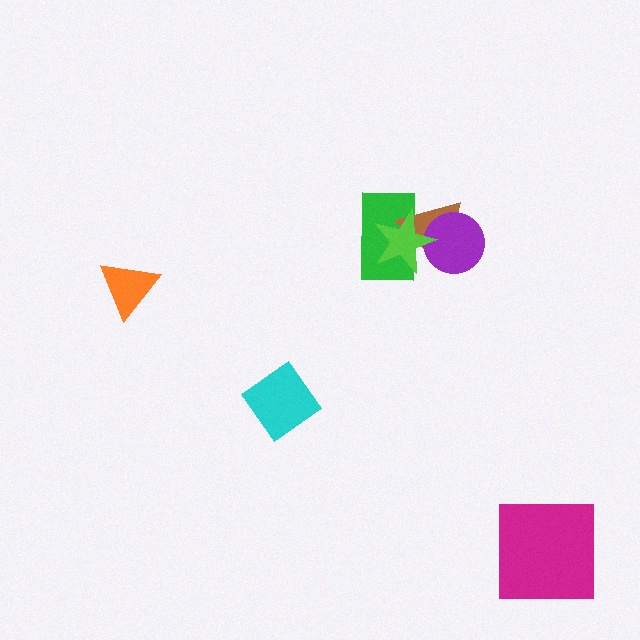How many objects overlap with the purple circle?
3 objects overlap with the purple circle.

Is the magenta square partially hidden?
No, no other shape covers it.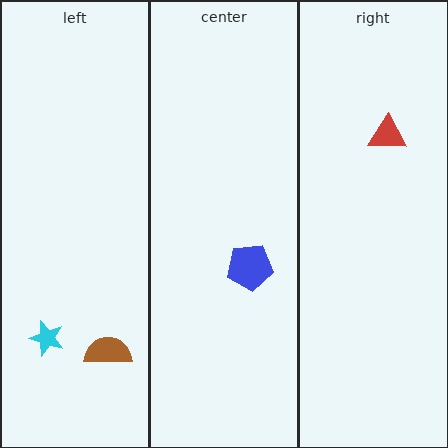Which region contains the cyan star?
The left region.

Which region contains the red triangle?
The right region.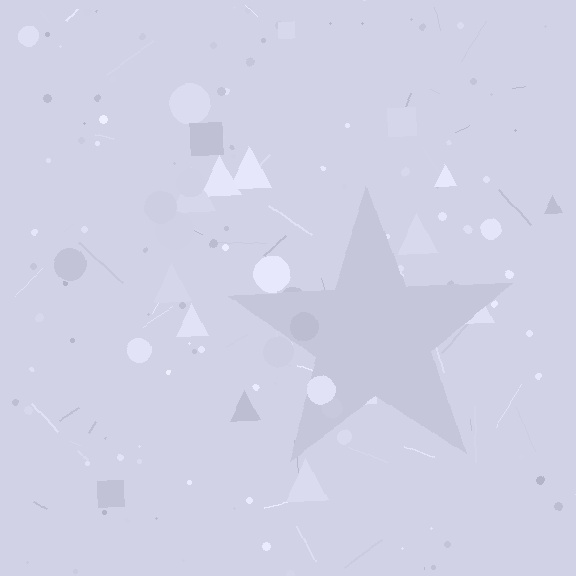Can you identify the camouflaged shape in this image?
The camouflaged shape is a star.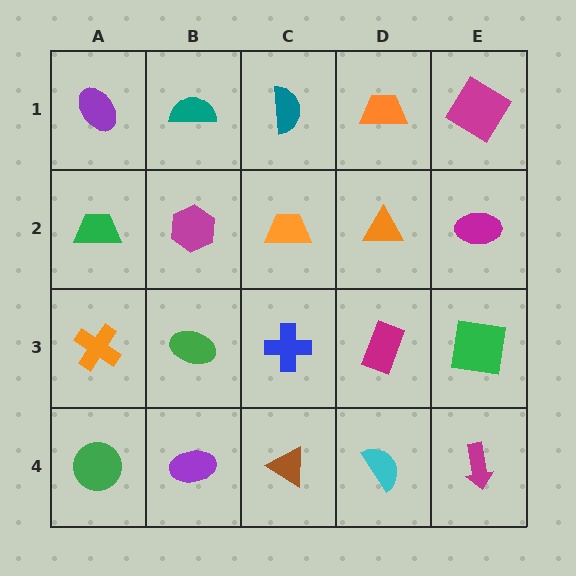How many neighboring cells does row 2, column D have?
4.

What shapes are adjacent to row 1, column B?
A magenta hexagon (row 2, column B), a purple ellipse (row 1, column A), a teal semicircle (row 1, column C).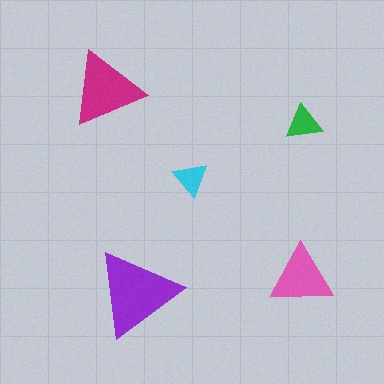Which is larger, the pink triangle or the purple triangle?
The purple one.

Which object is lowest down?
The purple triangle is bottommost.